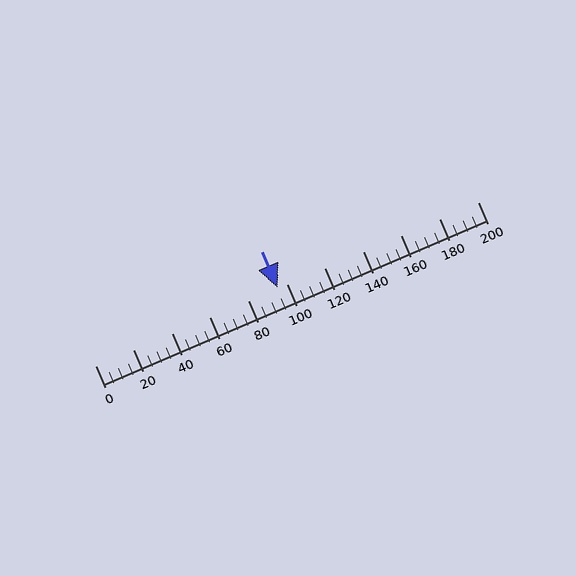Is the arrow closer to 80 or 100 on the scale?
The arrow is closer to 100.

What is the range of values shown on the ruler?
The ruler shows values from 0 to 200.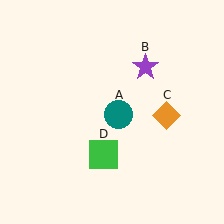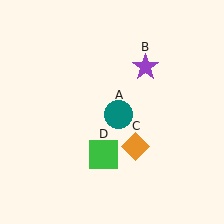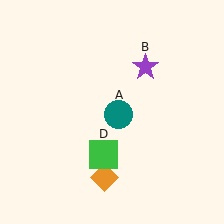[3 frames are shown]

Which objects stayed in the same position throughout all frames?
Teal circle (object A) and purple star (object B) and green square (object D) remained stationary.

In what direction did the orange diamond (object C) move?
The orange diamond (object C) moved down and to the left.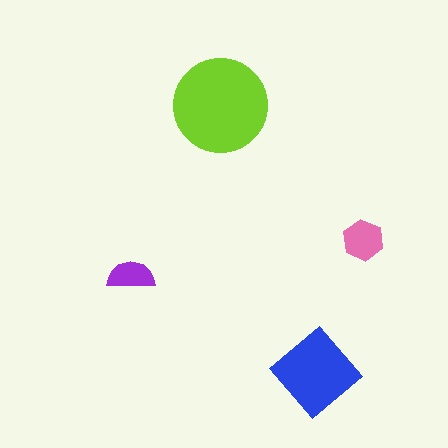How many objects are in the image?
There are 4 objects in the image.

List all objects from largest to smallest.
The lime circle, the blue diamond, the pink hexagon, the purple semicircle.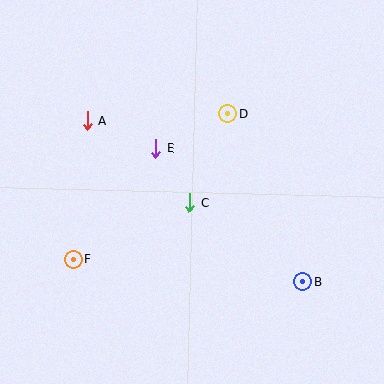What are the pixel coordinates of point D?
Point D is at (228, 114).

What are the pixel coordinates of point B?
Point B is at (302, 281).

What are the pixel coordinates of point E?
Point E is at (156, 148).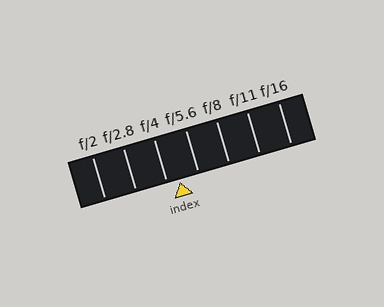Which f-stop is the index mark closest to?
The index mark is closest to f/4.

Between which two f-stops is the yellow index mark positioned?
The index mark is between f/4 and f/5.6.